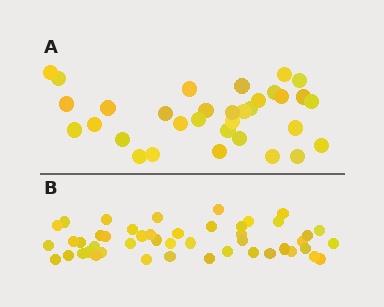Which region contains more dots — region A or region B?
Region B (the bottom region) has more dots.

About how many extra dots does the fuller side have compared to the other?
Region B has approximately 15 more dots than region A.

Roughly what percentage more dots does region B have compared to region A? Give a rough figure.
About 40% more.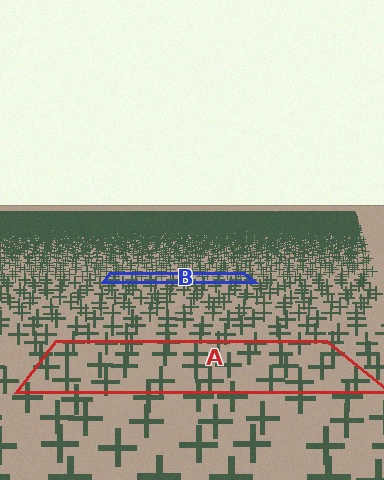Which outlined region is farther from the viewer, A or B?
Region B is farther from the viewer — the texture elements inside it appear smaller and more densely packed.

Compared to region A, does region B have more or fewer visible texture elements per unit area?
Region B has more texture elements per unit area — they are packed more densely because it is farther away.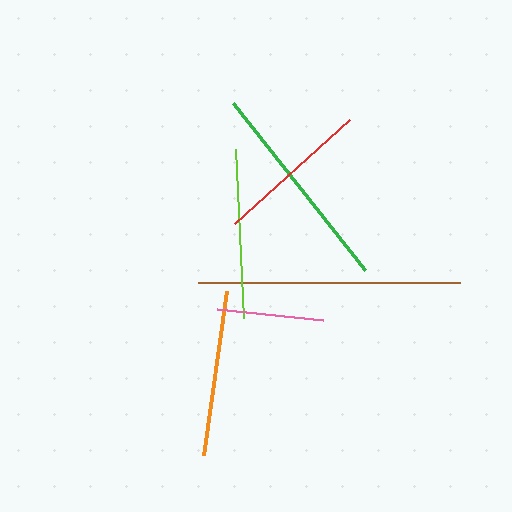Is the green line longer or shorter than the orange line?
The green line is longer than the orange line.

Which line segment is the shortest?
The pink line is the shortest at approximately 106 pixels.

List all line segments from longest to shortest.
From longest to shortest: brown, green, lime, orange, red, pink.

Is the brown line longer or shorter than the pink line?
The brown line is longer than the pink line.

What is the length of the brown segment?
The brown segment is approximately 262 pixels long.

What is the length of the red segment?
The red segment is approximately 156 pixels long.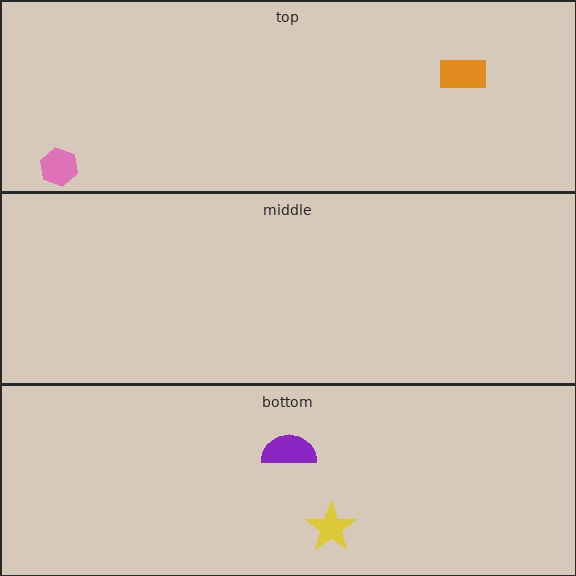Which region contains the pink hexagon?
The top region.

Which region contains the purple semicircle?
The bottom region.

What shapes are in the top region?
The pink hexagon, the orange rectangle.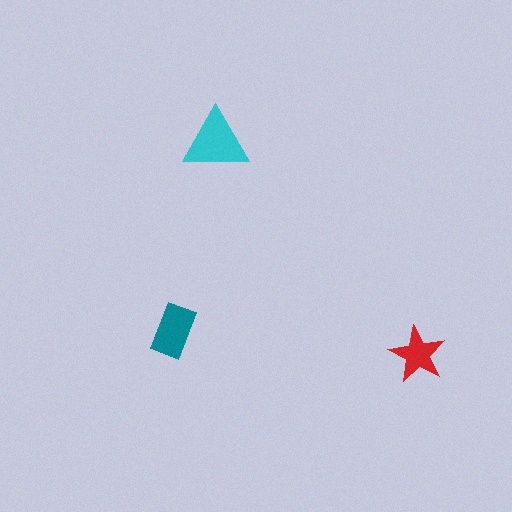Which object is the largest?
The cyan triangle.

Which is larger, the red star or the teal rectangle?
The teal rectangle.